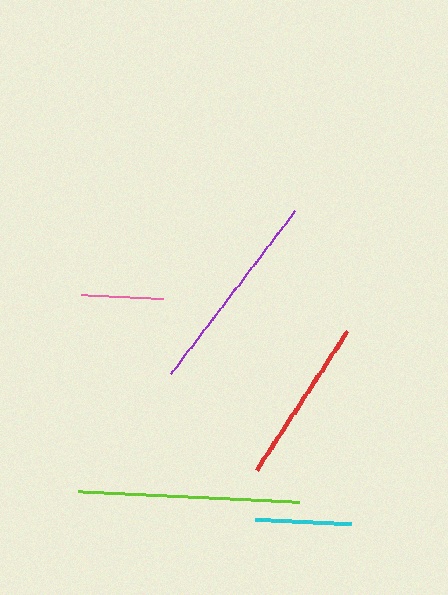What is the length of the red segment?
The red segment is approximately 165 pixels long.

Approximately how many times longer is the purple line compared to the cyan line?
The purple line is approximately 2.1 times the length of the cyan line.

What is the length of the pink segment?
The pink segment is approximately 82 pixels long.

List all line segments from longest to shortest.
From longest to shortest: lime, purple, red, cyan, pink.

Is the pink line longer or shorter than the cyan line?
The cyan line is longer than the pink line.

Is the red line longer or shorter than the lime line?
The lime line is longer than the red line.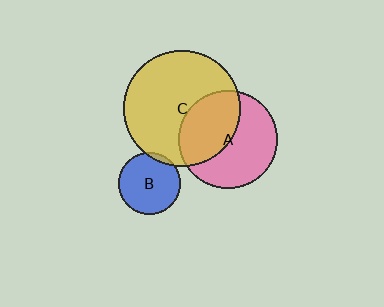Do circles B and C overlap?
Yes.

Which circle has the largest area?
Circle C (yellow).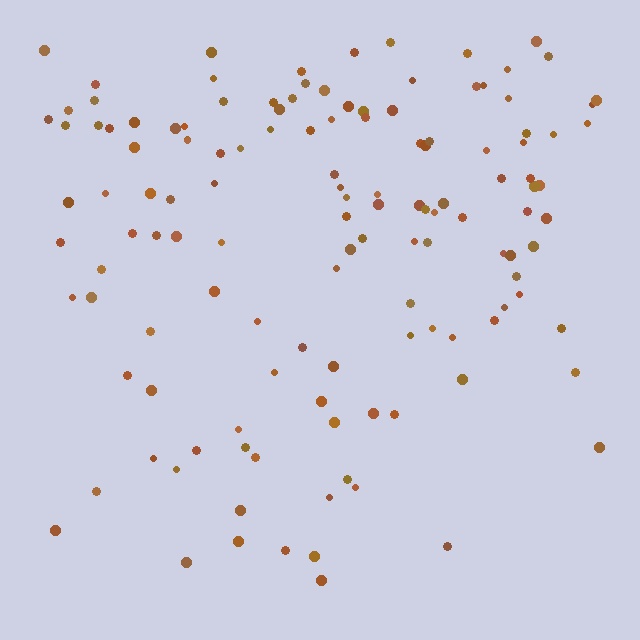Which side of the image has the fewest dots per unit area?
The bottom.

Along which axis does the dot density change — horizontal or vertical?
Vertical.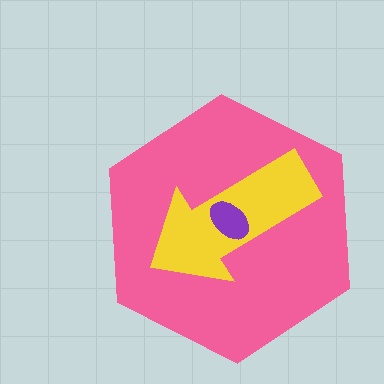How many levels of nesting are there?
3.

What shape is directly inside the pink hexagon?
The yellow arrow.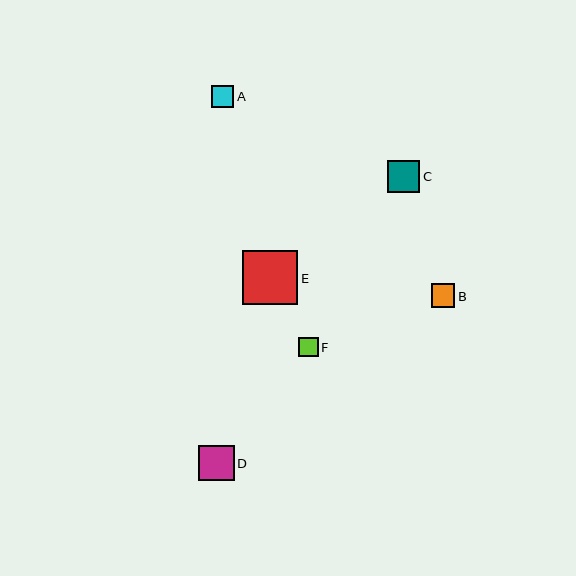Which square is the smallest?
Square F is the smallest with a size of approximately 19 pixels.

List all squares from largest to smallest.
From largest to smallest: E, D, C, B, A, F.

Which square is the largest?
Square E is the largest with a size of approximately 55 pixels.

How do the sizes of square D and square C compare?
Square D and square C are approximately the same size.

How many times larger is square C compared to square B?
Square C is approximately 1.4 times the size of square B.